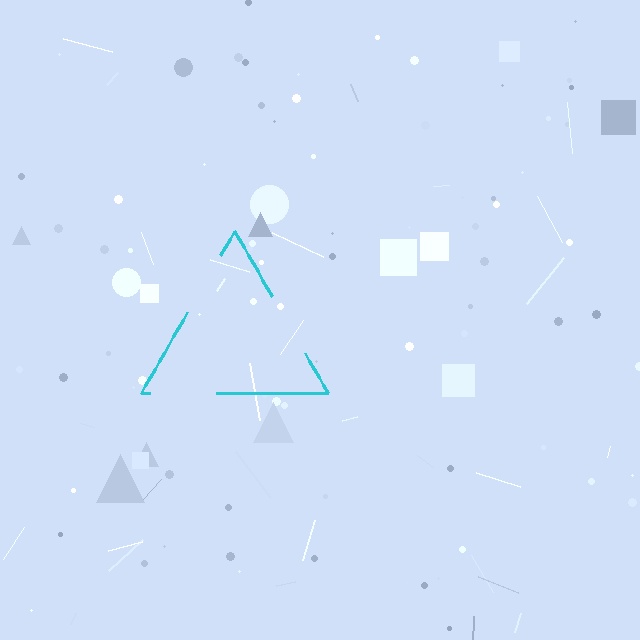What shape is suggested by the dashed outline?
The dashed outline suggests a triangle.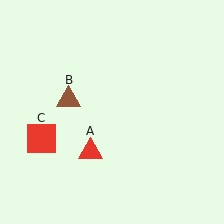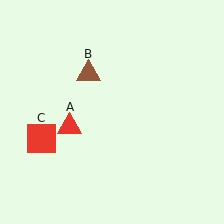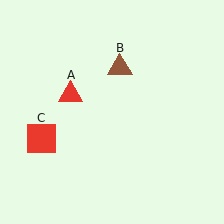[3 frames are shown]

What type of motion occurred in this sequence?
The red triangle (object A), brown triangle (object B) rotated clockwise around the center of the scene.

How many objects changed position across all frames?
2 objects changed position: red triangle (object A), brown triangle (object B).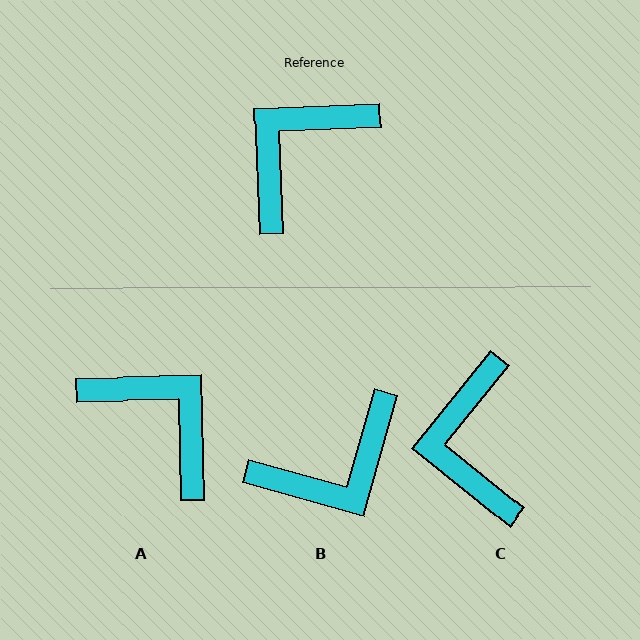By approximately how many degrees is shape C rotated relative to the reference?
Approximately 49 degrees counter-clockwise.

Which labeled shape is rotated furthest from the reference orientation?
B, about 162 degrees away.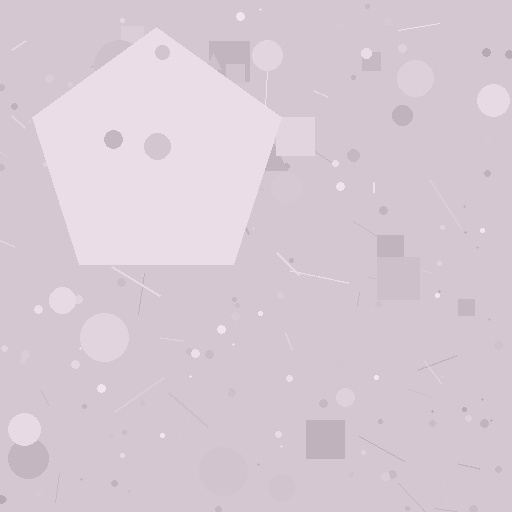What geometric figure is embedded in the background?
A pentagon is embedded in the background.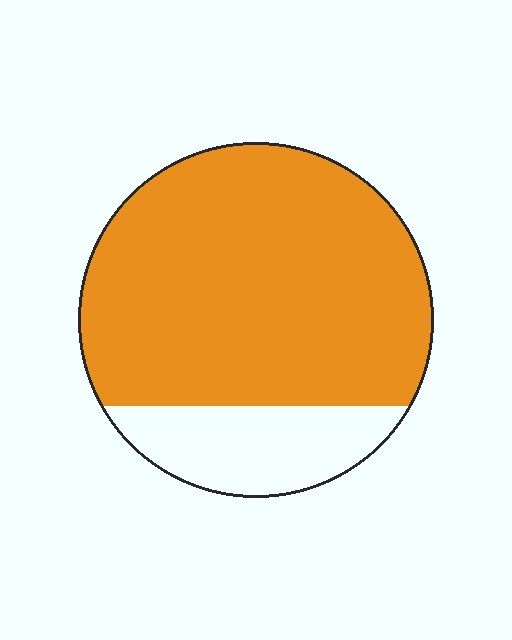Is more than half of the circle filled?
Yes.